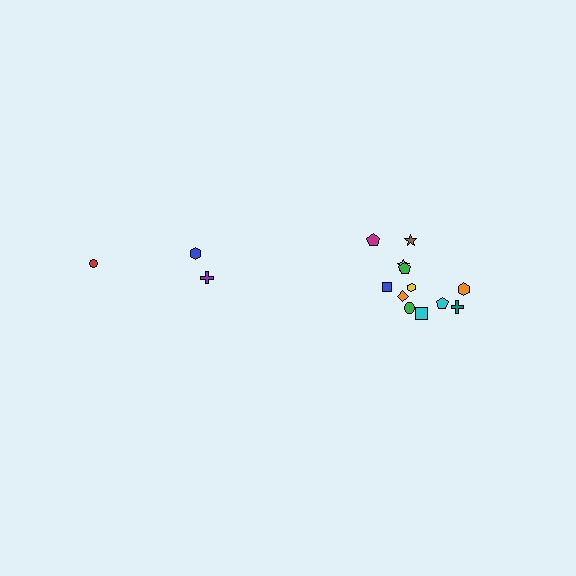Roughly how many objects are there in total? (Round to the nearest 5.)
Roughly 15 objects in total.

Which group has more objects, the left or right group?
The right group.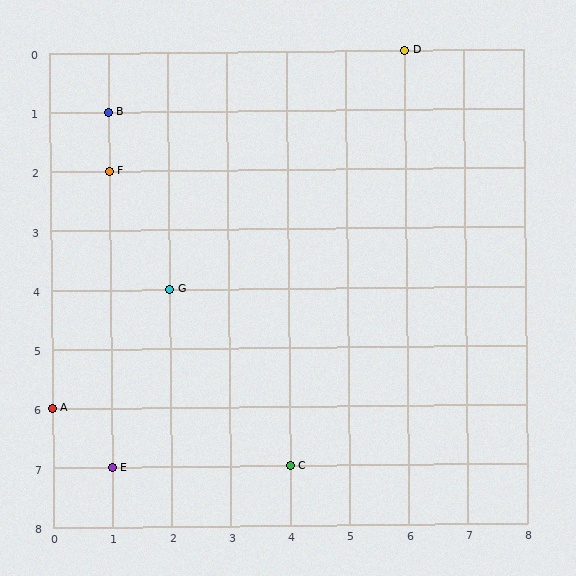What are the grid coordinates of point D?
Point D is at grid coordinates (6, 0).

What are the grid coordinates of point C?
Point C is at grid coordinates (4, 7).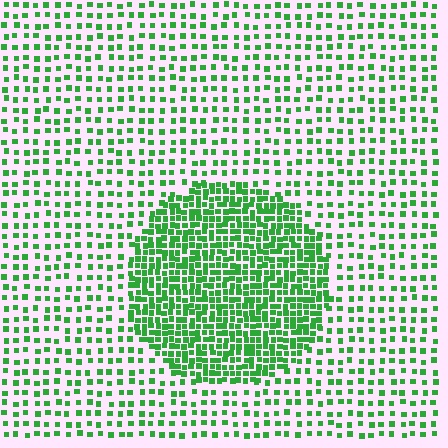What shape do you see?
I see a circle.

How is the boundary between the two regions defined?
The boundary is defined by a change in element density (approximately 2.4x ratio). All elements are the same color, size, and shape.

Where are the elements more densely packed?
The elements are more densely packed inside the circle boundary.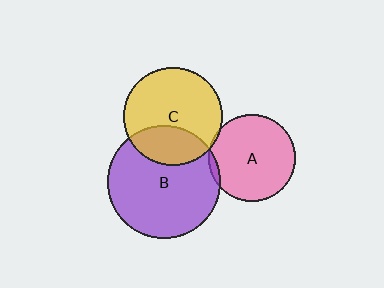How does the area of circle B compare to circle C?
Approximately 1.3 times.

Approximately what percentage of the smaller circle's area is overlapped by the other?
Approximately 5%.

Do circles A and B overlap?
Yes.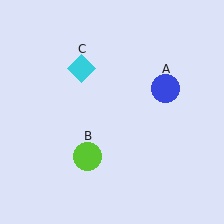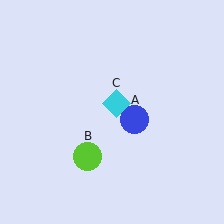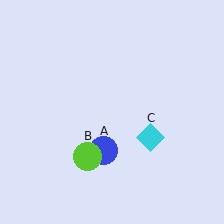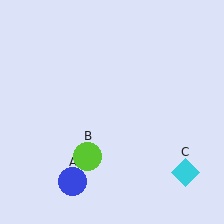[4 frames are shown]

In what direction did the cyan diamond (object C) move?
The cyan diamond (object C) moved down and to the right.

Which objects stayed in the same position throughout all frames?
Lime circle (object B) remained stationary.